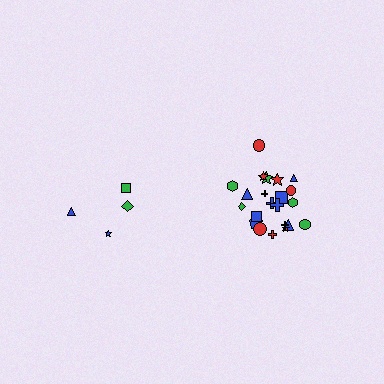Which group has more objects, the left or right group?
The right group.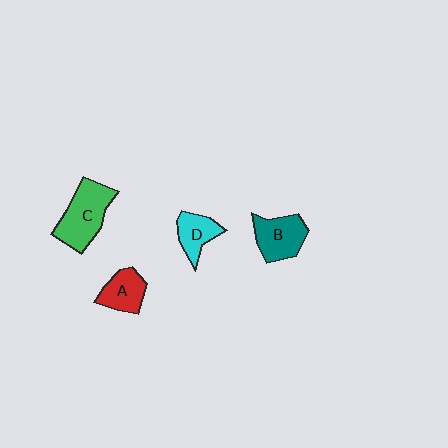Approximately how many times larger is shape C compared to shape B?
Approximately 1.3 times.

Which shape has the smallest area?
Shape D (cyan).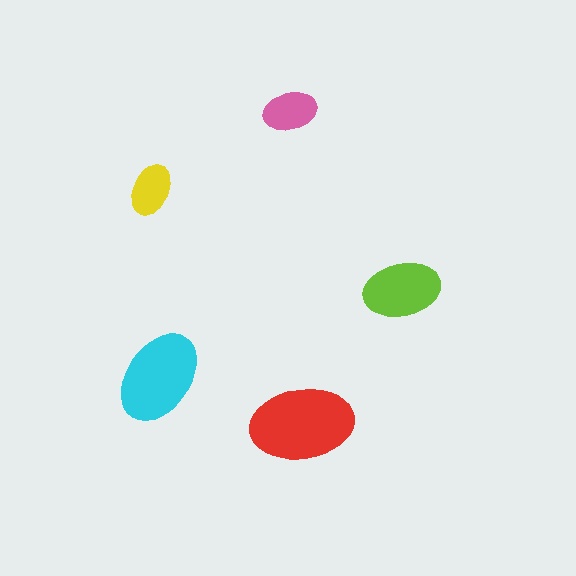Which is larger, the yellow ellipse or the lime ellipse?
The lime one.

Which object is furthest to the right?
The lime ellipse is rightmost.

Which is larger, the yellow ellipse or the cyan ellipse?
The cyan one.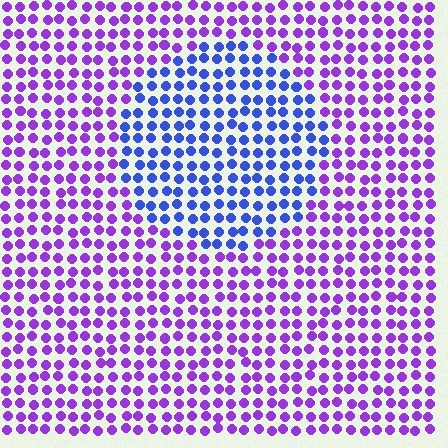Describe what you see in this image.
The image is filled with small purple elements in a uniform arrangement. A circle-shaped region is visible where the elements are tinted to a slightly different hue, forming a subtle color boundary.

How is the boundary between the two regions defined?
The boundary is defined purely by a slight shift in hue (about 46 degrees). Spacing, size, and orientation are identical on both sides.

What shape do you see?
I see a circle.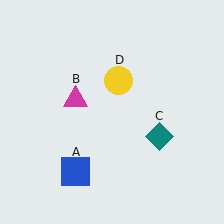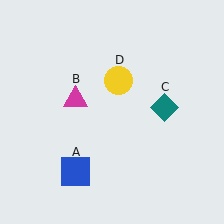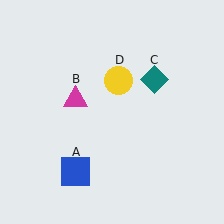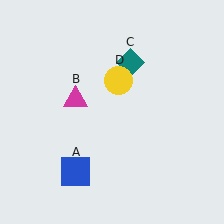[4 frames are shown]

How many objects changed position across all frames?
1 object changed position: teal diamond (object C).